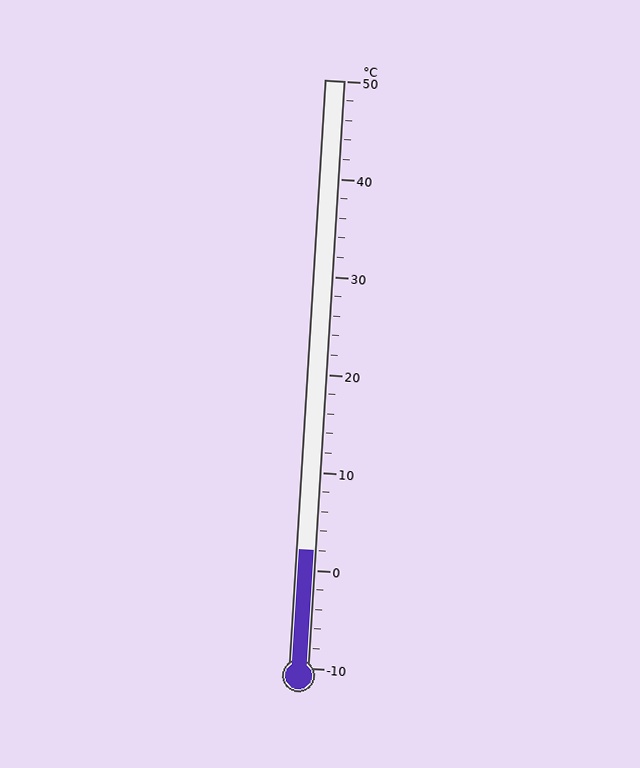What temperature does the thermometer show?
The thermometer shows approximately 2°C.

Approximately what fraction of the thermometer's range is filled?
The thermometer is filled to approximately 20% of its range.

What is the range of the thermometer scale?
The thermometer scale ranges from -10°C to 50°C.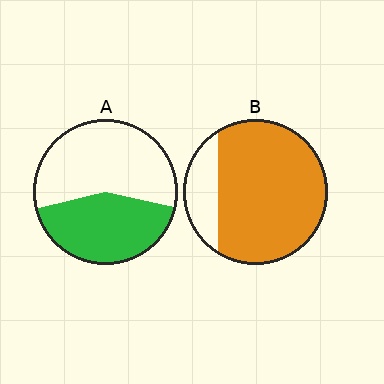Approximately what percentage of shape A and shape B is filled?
A is approximately 45% and B is approximately 80%.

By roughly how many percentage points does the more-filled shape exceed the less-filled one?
By roughly 40 percentage points (B over A).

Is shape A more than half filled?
No.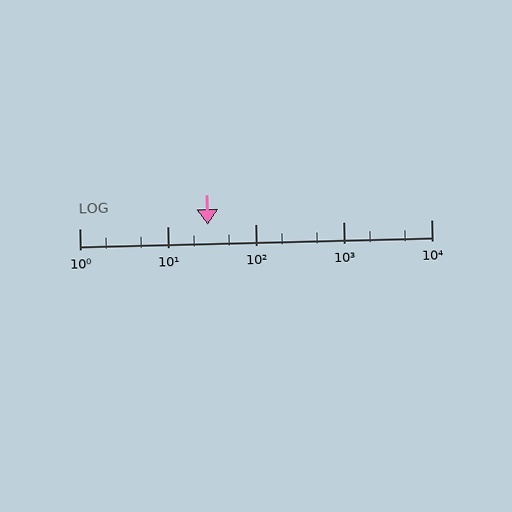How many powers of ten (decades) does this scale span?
The scale spans 4 decades, from 1 to 10000.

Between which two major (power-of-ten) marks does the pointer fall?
The pointer is between 10 and 100.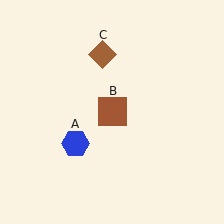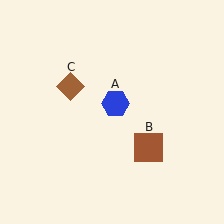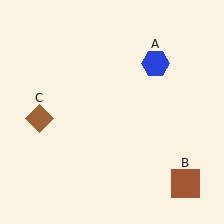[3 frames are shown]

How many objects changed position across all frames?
3 objects changed position: blue hexagon (object A), brown square (object B), brown diamond (object C).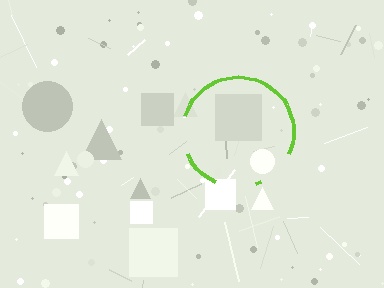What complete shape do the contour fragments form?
The contour fragments form a circle.